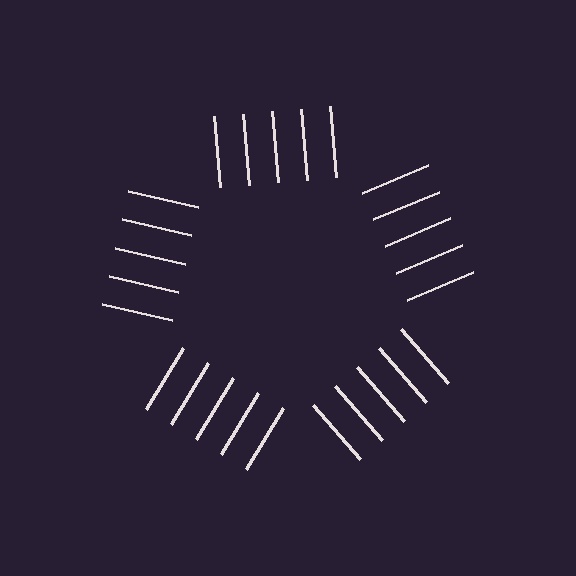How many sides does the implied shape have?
5 sides — the line-ends trace a pentagon.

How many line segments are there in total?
25 — 5 along each of the 5 edges.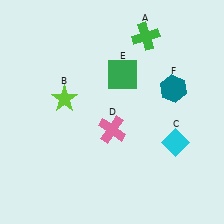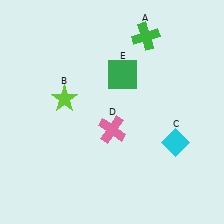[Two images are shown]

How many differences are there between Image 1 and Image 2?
There is 1 difference between the two images.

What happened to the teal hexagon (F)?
The teal hexagon (F) was removed in Image 2. It was in the top-right area of Image 1.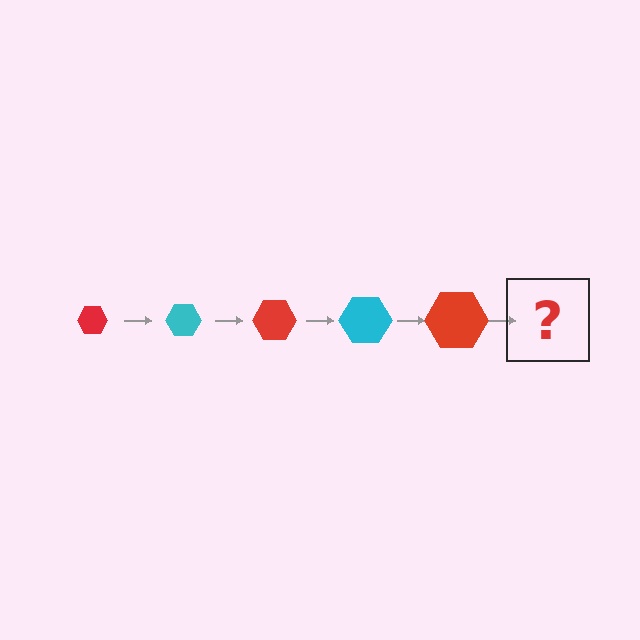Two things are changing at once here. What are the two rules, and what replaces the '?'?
The two rules are that the hexagon grows larger each step and the color cycles through red and cyan. The '?' should be a cyan hexagon, larger than the previous one.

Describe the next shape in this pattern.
It should be a cyan hexagon, larger than the previous one.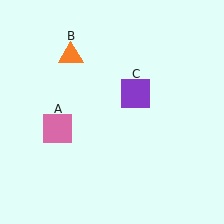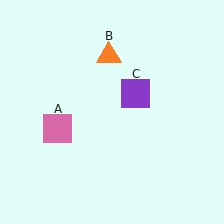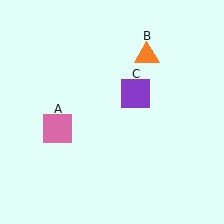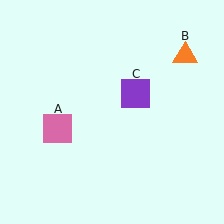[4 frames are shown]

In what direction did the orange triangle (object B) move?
The orange triangle (object B) moved right.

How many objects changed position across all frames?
1 object changed position: orange triangle (object B).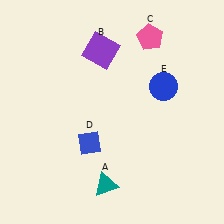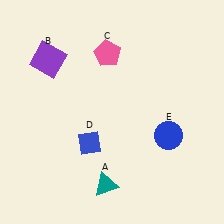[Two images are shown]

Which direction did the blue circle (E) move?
The blue circle (E) moved down.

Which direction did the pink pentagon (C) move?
The pink pentagon (C) moved left.